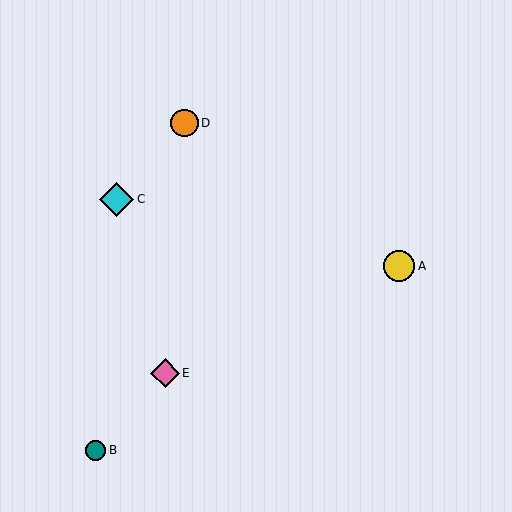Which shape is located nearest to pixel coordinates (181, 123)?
The orange circle (labeled D) at (184, 123) is nearest to that location.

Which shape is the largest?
The cyan diamond (labeled C) is the largest.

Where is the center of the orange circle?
The center of the orange circle is at (184, 123).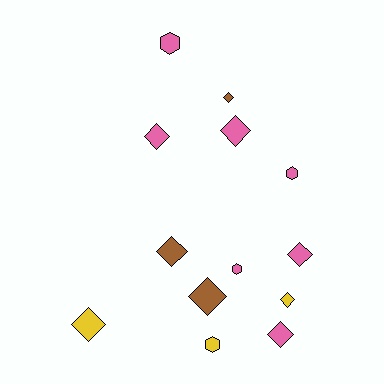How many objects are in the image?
There are 13 objects.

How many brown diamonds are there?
There are 3 brown diamonds.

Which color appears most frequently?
Pink, with 7 objects.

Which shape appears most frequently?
Diamond, with 9 objects.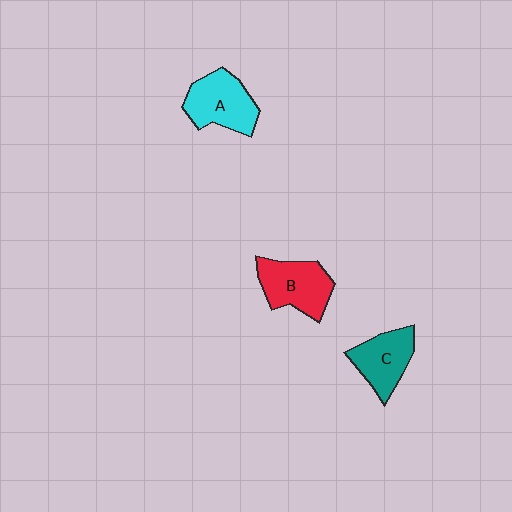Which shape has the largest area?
Shape B (red).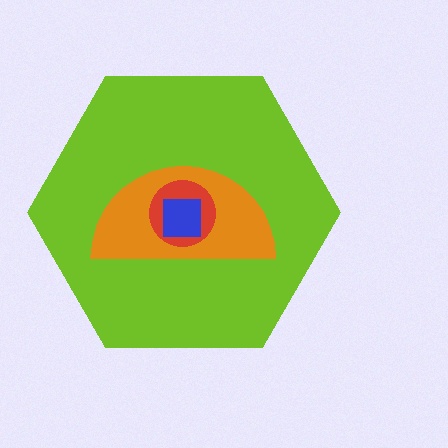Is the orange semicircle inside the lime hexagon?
Yes.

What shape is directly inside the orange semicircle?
The red circle.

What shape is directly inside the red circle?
The blue square.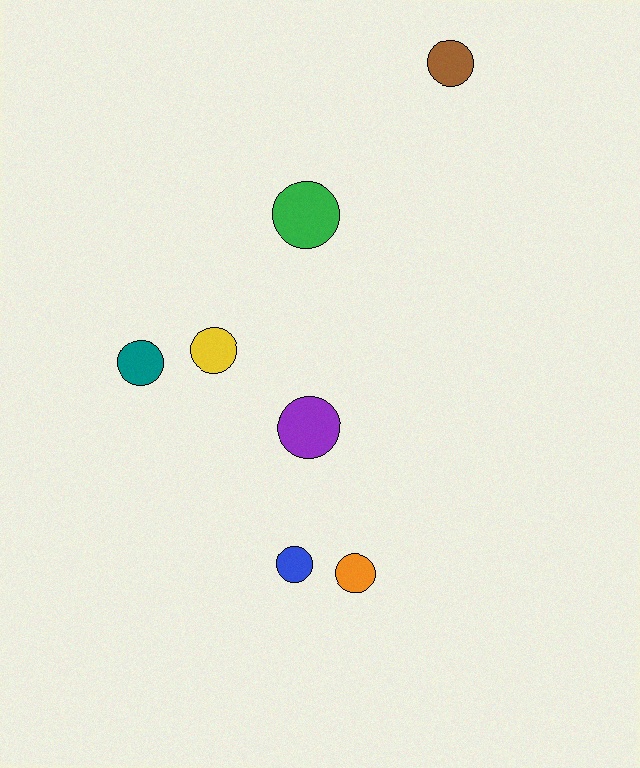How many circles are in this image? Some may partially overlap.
There are 7 circles.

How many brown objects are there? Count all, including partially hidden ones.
There is 1 brown object.